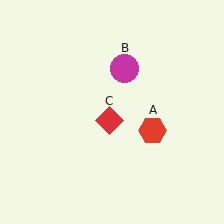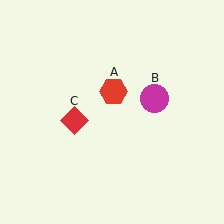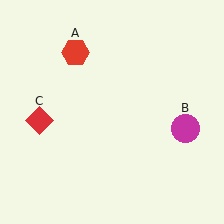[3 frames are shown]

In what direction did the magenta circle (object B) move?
The magenta circle (object B) moved down and to the right.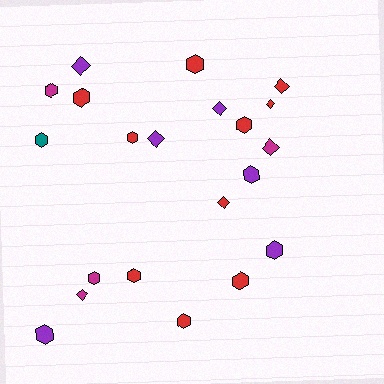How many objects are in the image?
There are 21 objects.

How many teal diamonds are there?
There are no teal diamonds.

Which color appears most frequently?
Red, with 10 objects.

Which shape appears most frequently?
Hexagon, with 13 objects.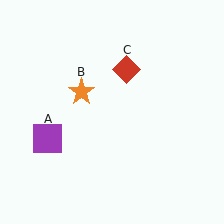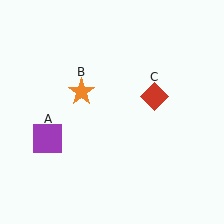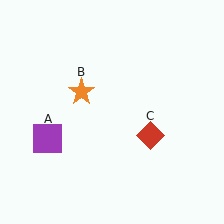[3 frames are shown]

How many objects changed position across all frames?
1 object changed position: red diamond (object C).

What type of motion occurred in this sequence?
The red diamond (object C) rotated clockwise around the center of the scene.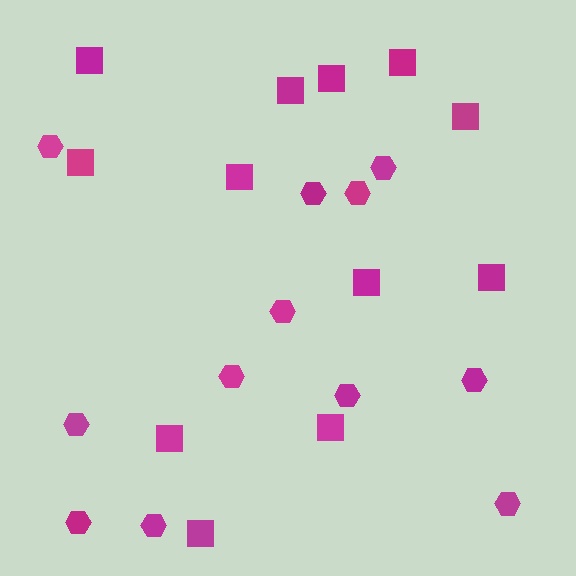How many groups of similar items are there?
There are 2 groups: one group of hexagons (12) and one group of squares (12).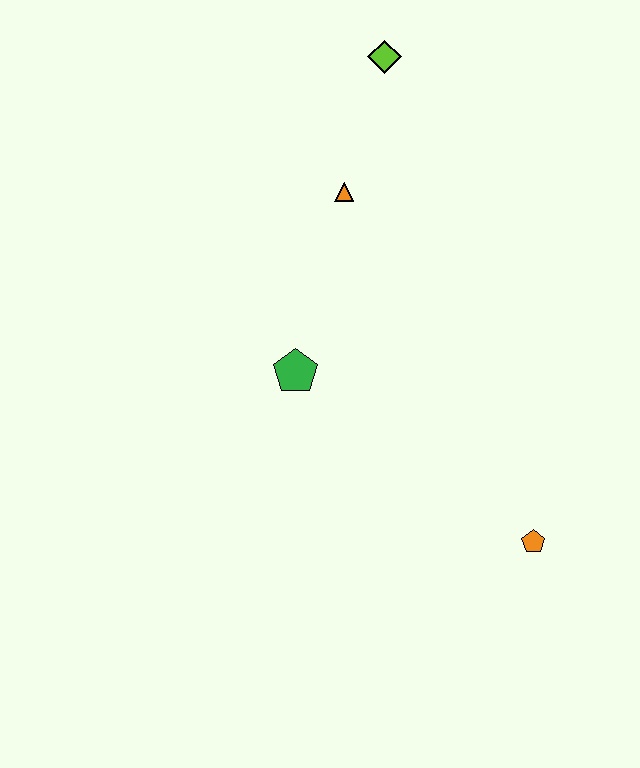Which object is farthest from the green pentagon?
The lime diamond is farthest from the green pentagon.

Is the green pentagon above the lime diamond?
No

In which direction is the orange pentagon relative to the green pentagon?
The orange pentagon is to the right of the green pentagon.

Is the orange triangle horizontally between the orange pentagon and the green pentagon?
Yes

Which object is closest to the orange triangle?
The lime diamond is closest to the orange triangle.